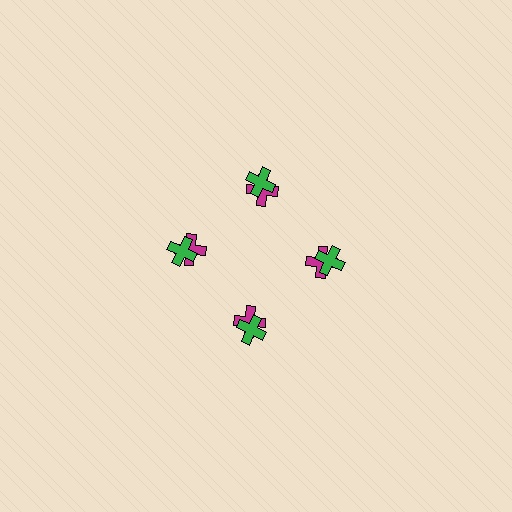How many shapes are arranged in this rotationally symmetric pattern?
There are 8 shapes, arranged in 4 groups of 2.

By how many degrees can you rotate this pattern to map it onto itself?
The pattern maps onto itself every 90 degrees of rotation.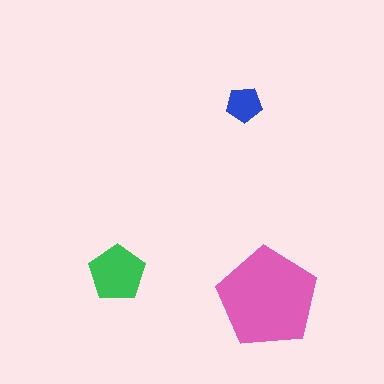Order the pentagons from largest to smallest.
the pink one, the green one, the blue one.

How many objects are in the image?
There are 3 objects in the image.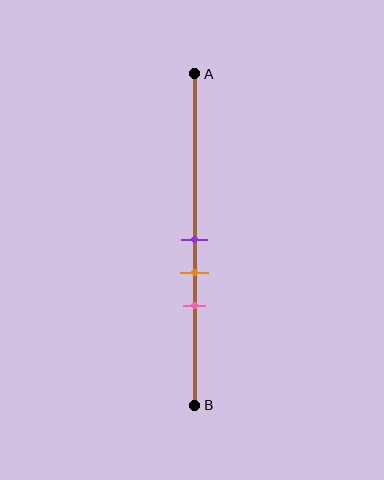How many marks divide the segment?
There are 3 marks dividing the segment.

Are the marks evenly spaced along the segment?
Yes, the marks are approximately evenly spaced.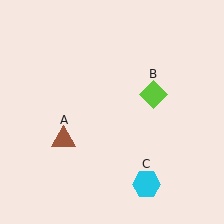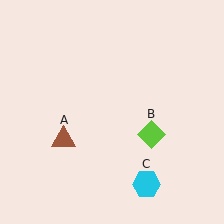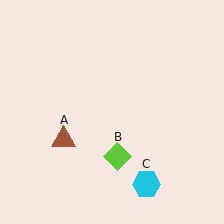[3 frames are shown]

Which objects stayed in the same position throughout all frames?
Brown triangle (object A) and cyan hexagon (object C) remained stationary.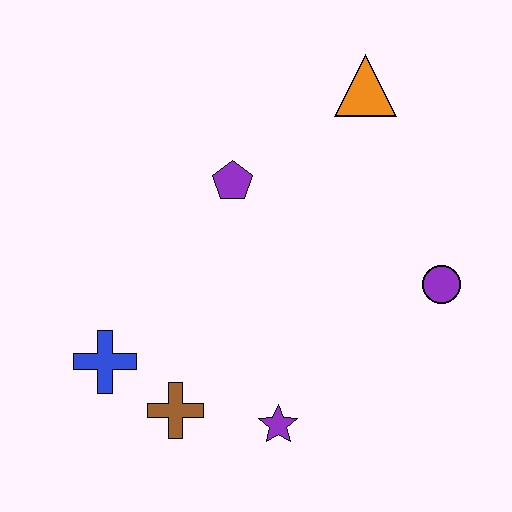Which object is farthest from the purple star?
The orange triangle is farthest from the purple star.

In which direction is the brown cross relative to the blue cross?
The brown cross is to the right of the blue cross.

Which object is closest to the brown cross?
The blue cross is closest to the brown cross.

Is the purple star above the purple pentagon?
No